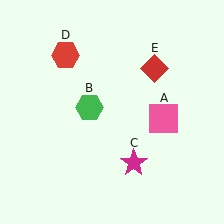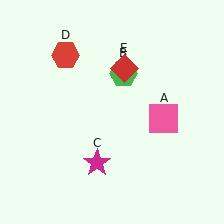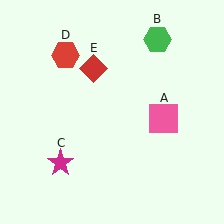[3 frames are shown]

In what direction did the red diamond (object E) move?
The red diamond (object E) moved left.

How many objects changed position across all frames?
3 objects changed position: green hexagon (object B), magenta star (object C), red diamond (object E).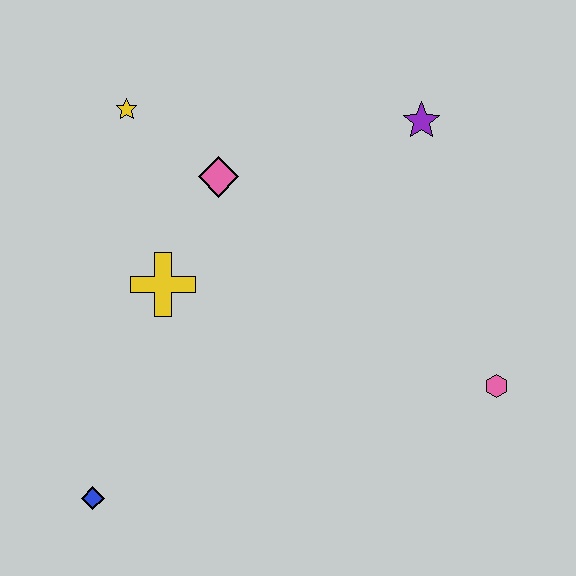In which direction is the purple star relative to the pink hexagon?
The purple star is above the pink hexagon.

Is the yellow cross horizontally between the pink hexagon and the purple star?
No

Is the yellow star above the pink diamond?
Yes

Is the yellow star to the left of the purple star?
Yes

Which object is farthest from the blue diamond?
The purple star is farthest from the blue diamond.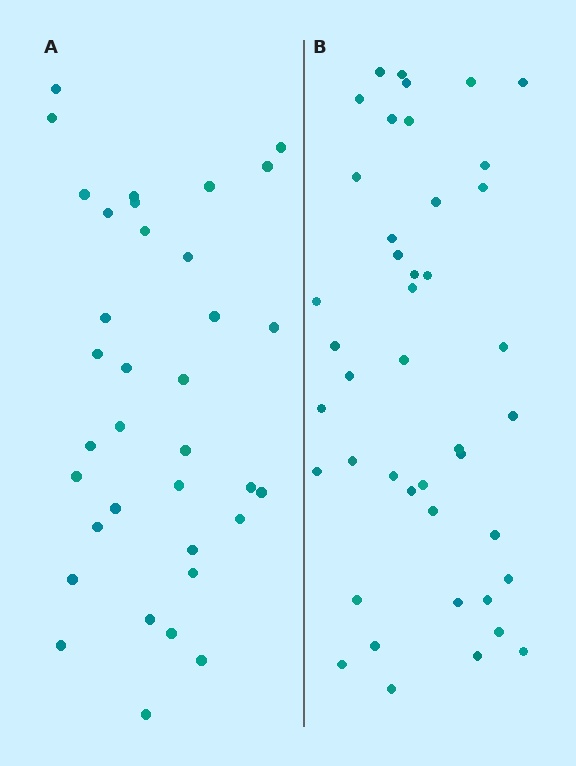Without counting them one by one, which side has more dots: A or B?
Region B (the right region) has more dots.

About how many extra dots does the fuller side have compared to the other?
Region B has roughly 8 or so more dots than region A.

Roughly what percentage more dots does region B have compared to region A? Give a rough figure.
About 25% more.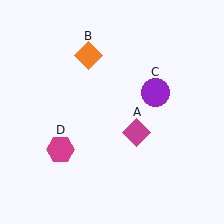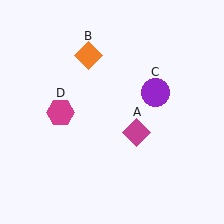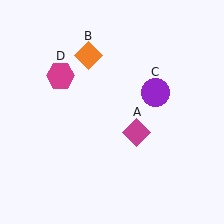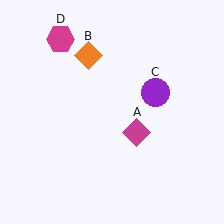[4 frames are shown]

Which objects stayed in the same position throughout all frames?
Magenta diamond (object A) and orange diamond (object B) and purple circle (object C) remained stationary.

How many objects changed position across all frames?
1 object changed position: magenta hexagon (object D).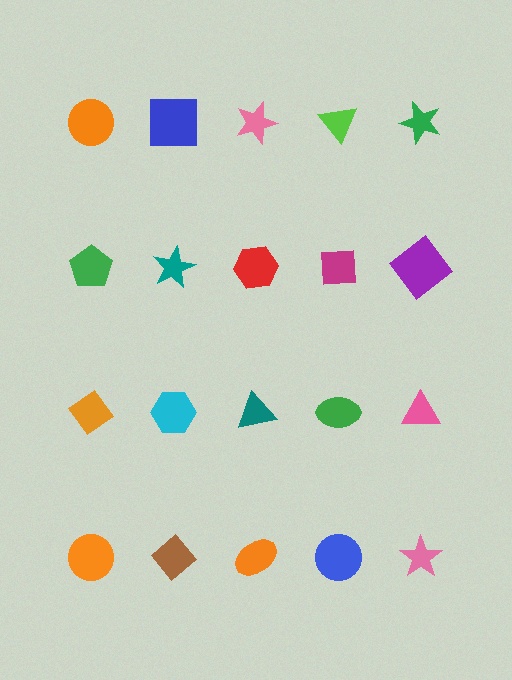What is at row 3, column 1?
An orange diamond.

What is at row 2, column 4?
A magenta square.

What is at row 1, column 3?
A pink star.